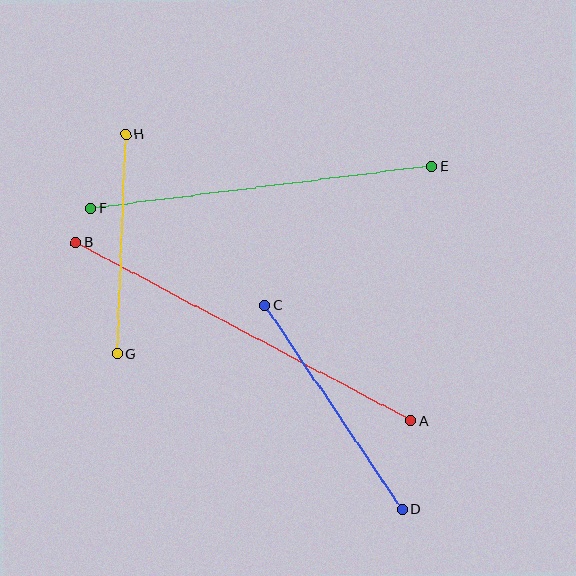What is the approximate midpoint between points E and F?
The midpoint is at approximately (261, 187) pixels.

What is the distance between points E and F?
The distance is approximately 344 pixels.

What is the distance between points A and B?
The distance is approximately 379 pixels.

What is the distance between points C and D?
The distance is approximately 245 pixels.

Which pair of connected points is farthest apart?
Points A and B are farthest apart.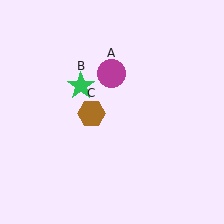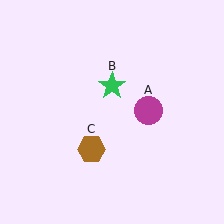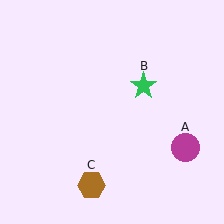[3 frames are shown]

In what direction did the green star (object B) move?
The green star (object B) moved right.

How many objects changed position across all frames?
3 objects changed position: magenta circle (object A), green star (object B), brown hexagon (object C).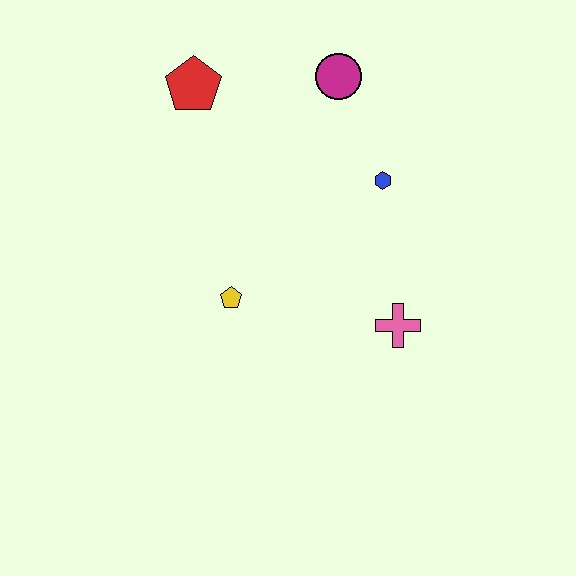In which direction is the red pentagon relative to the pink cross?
The red pentagon is above the pink cross.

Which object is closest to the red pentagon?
The magenta circle is closest to the red pentagon.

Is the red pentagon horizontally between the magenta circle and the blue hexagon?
No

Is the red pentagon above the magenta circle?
No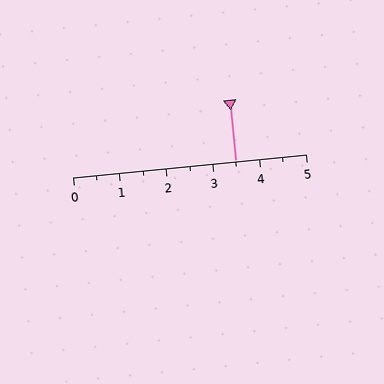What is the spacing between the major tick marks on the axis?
The major ticks are spaced 1 apart.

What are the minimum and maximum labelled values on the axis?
The axis runs from 0 to 5.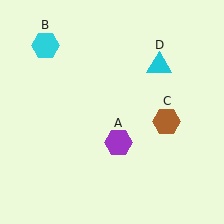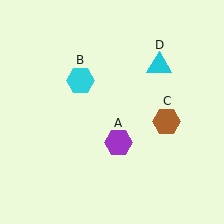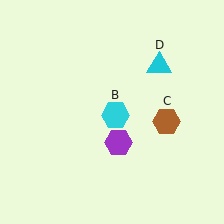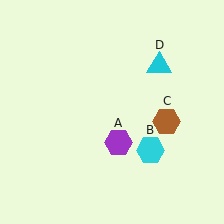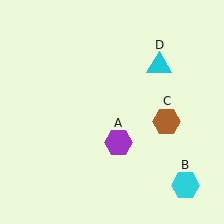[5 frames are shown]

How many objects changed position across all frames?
1 object changed position: cyan hexagon (object B).